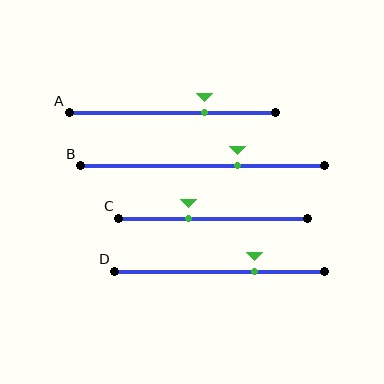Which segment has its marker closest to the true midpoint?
Segment C has its marker closest to the true midpoint.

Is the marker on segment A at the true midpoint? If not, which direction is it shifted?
No, the marker on segment A is shifted to the right by about 16% of the segment length.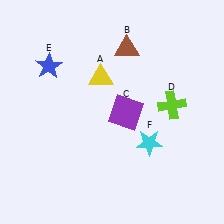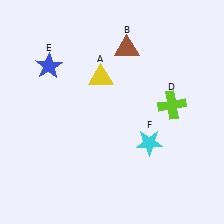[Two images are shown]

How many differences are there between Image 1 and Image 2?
There is 1 difference between the two images.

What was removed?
The purple square (C) was removed in Image 2.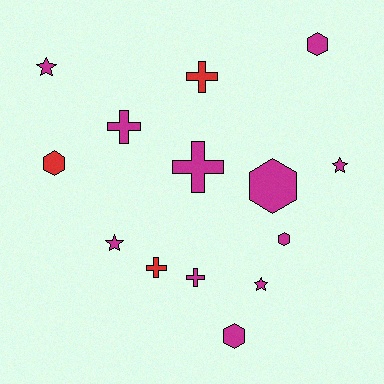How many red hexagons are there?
There is 1 red hexagon.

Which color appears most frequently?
Magenta, with 11 objects.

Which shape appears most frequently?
Cross, with 5 objects.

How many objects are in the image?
There are 14 objects.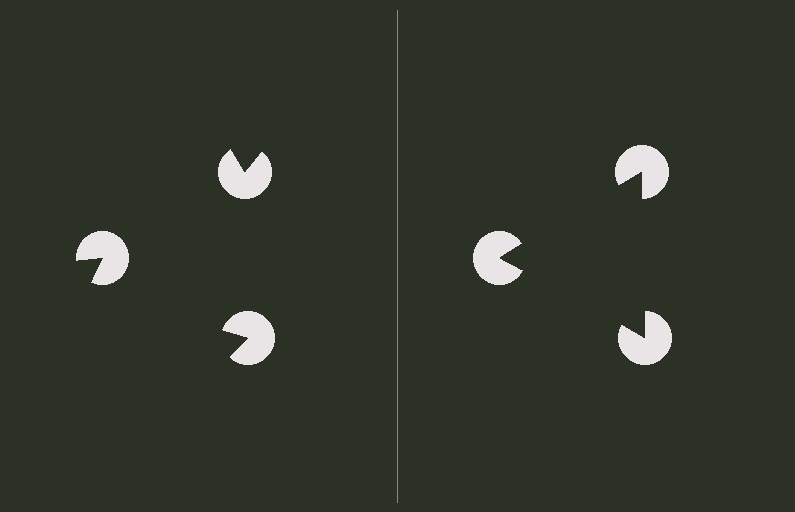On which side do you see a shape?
An illusory triangle appears on the right side. On the left side the wedge cuts are rotated, so no coherent shape forms.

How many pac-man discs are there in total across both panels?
6 — 3 on each side.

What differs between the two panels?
The pac-man discs are positioned identically on both sides; only the wedge orientations differ. On the right they align to a triangle; on the left they are misaligned.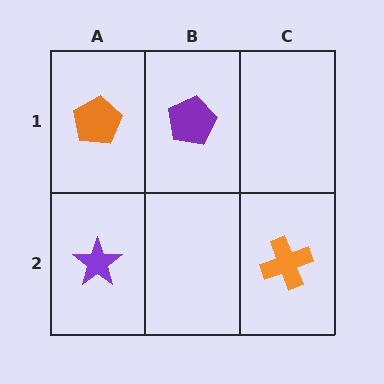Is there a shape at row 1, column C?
No, that cell is empty.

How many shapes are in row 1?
2 shapes.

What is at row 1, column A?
An orange pentagon.